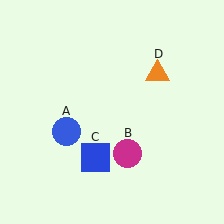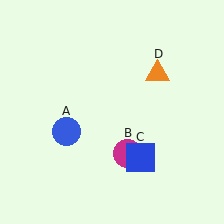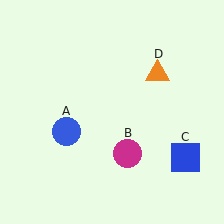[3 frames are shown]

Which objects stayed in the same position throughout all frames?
Blue circle (object A) and magenta circle (object B) and orange triangle (object D) remained stationary.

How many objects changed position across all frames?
1 object changed position: blue square (object C).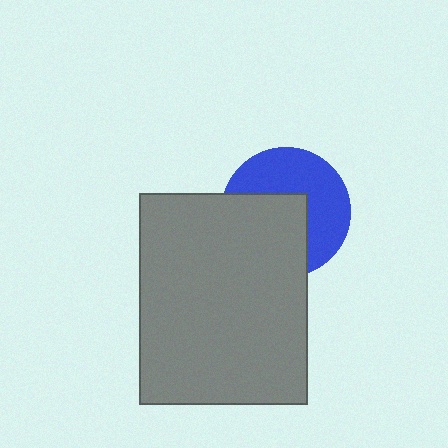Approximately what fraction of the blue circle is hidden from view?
Roughly 47% of the blue circle is hidden behind the gray rectangle.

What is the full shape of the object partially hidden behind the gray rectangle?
The partially hidden object is a blue circle.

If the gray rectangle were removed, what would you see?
You would see the complete blue circle.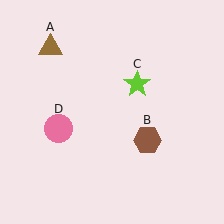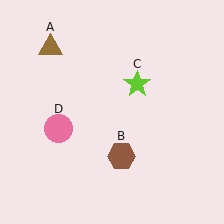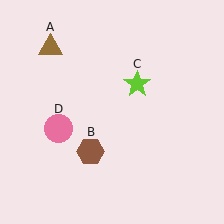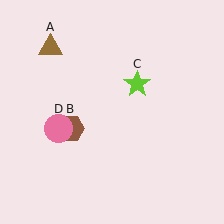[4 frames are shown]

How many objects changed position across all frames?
1 object changed position: brown hexagon (object B).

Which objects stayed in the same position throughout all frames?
Brown triangle (object A) and lime star (object C) and pink circle (object D) remained stationary.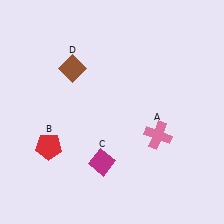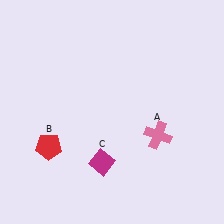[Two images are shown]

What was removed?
The brown diamond (D) was removed in Image 2.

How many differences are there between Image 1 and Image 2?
There is 1 difference between the two images.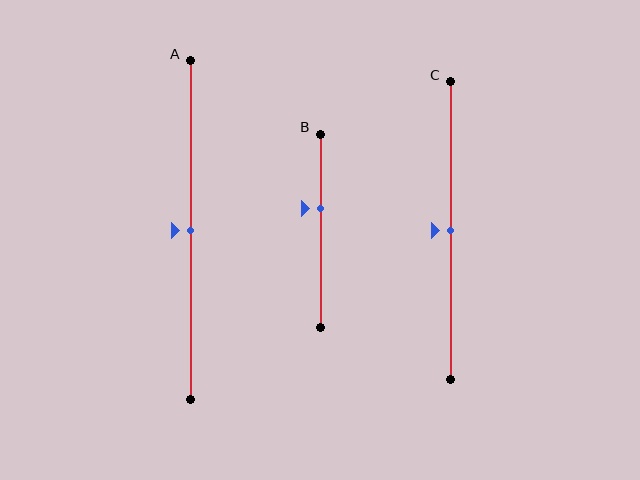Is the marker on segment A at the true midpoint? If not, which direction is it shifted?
Yes, the marker on segment A is at the true midpoint.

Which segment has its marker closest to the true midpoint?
Segment A has its marker closest to the true midpoint.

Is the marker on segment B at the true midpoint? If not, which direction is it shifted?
No, the marker on segment B is shifted upward by about 11% of the segment length.